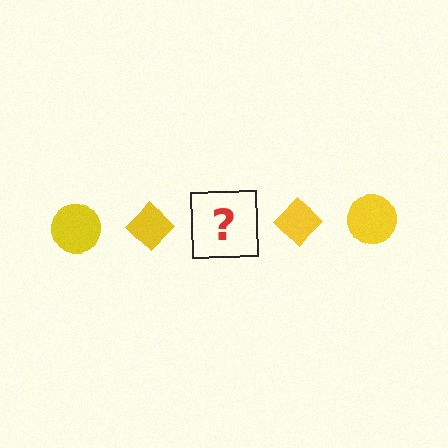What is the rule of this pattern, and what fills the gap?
The rule is that the pattern cycles through circle, diamond shapes in yellow. The gap should be filled with a yellow circle.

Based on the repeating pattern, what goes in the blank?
The blank should be a yellow circle.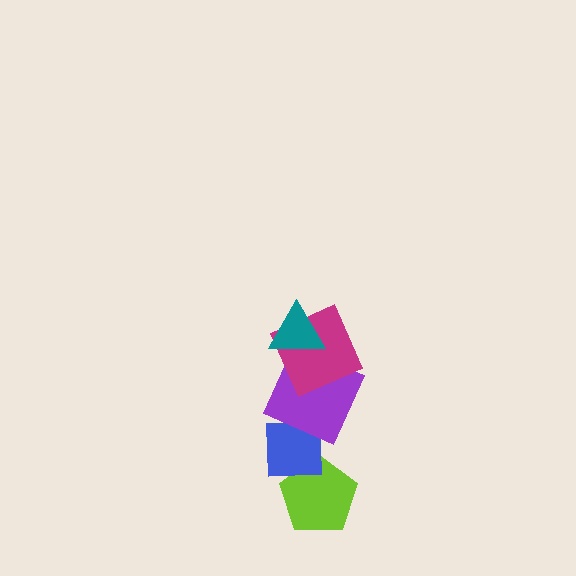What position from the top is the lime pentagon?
The lime pentagon is 5th from the top.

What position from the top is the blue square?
The blue square is 4th from the top.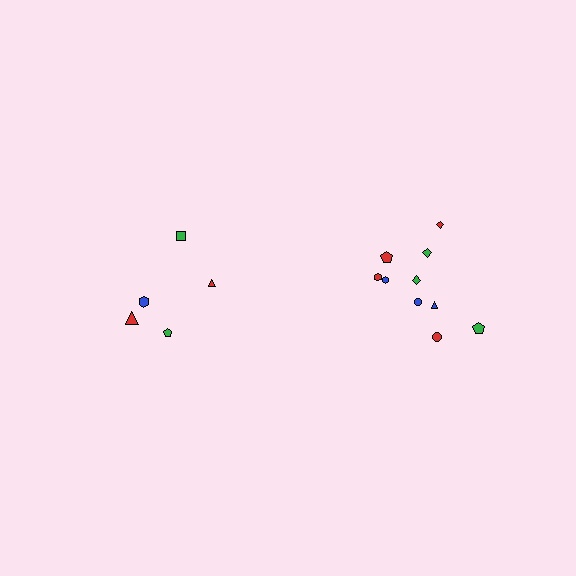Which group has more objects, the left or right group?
The right group.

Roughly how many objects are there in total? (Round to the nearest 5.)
Roughly 15 objects in total.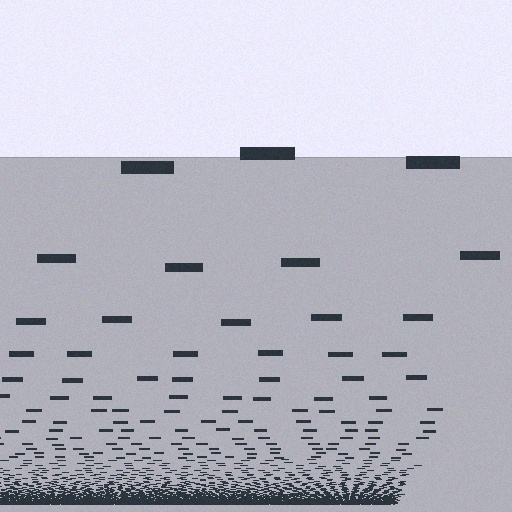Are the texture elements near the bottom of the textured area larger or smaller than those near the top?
Smaller. The gradient is inverted — elements near the bottom are smaller and denser.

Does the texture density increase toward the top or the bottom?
Density increases toward the bottom.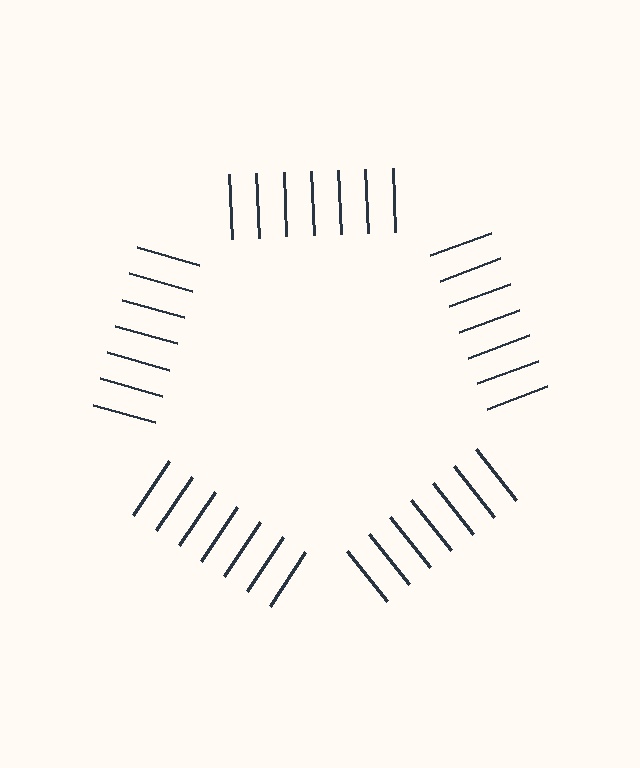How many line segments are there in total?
35 — 7 along each of the 5 edges.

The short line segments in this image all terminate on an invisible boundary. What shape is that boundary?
An illusory pentagon — the line segments terminate on its edges but no continuous stroke is drawn.